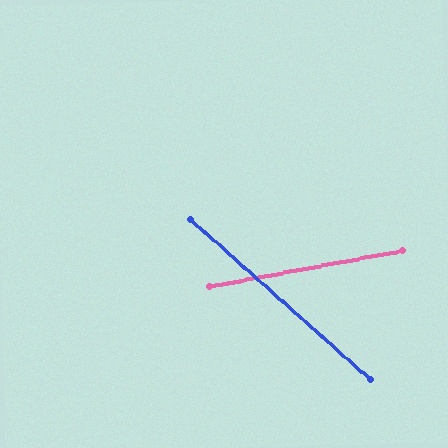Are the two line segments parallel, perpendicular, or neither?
Neither parallel nor perpendicular — they differ by about 52°.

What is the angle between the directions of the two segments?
Approximately 52 degrees.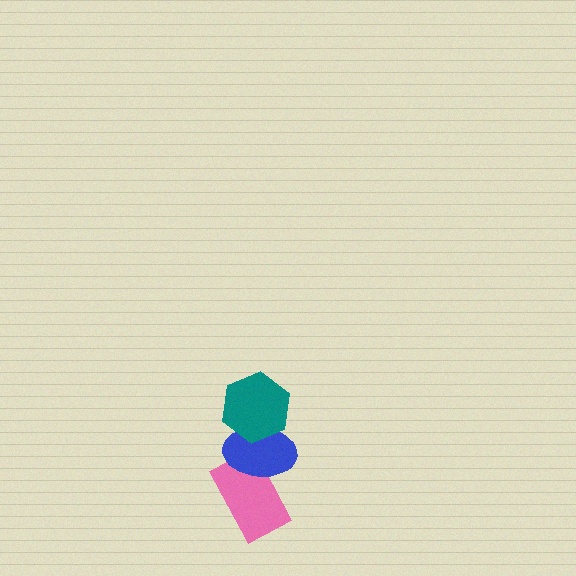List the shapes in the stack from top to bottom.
From top to bottom: the teal hexagon, the blue ellipse, the pink rectangle.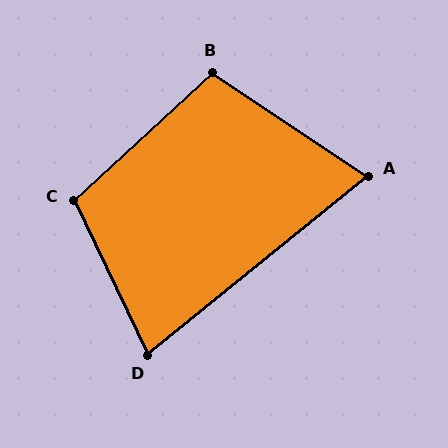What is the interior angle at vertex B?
Approximately 104 degrees (obtuse).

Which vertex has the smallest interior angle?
A, at approximately 73 degrees.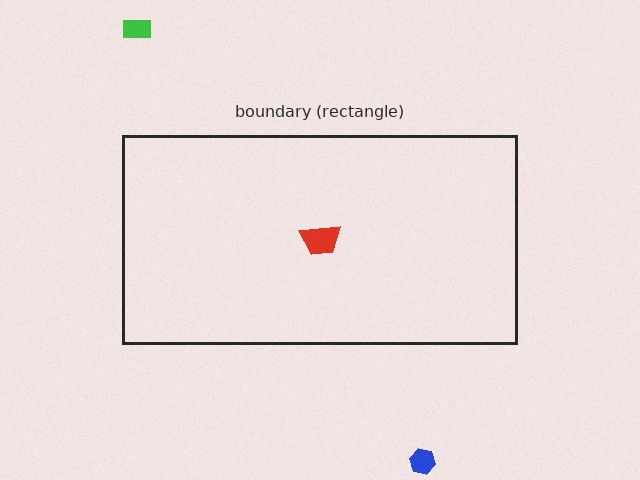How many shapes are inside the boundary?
1 inside, 2 outside.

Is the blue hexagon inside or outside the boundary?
Outside.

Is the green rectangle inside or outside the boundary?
Outside.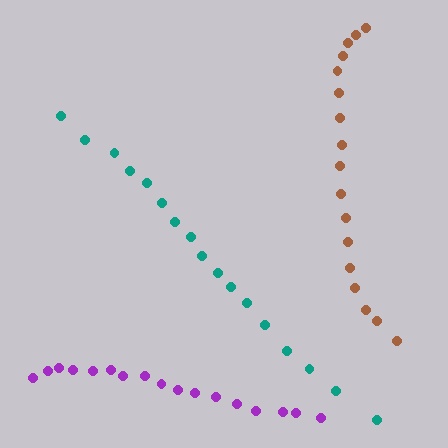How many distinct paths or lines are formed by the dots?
There are 3 distinct paths.